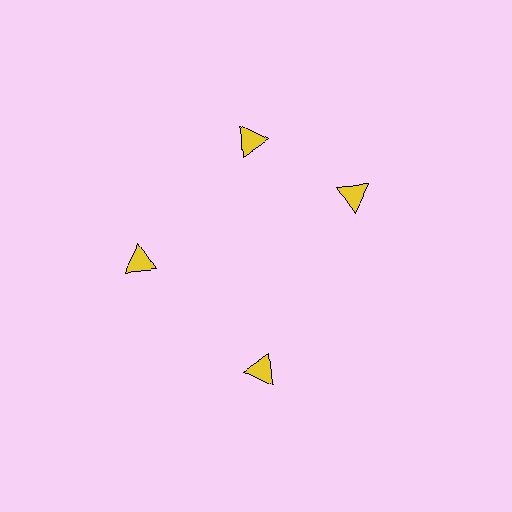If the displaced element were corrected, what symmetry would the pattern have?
It would have 4-fold rotational symmetry — the pattern would map onto itself every 90 degrees.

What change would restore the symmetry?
The symmetry would be restored by rotating it back into even spacing with its neighbors so that all 4 triangles sit at equal angles and equal distance from the center.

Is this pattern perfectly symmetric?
No. The 4 yellow triangles are arranged in a ring, but one element near the 3 o'clock position is rotated out of alignment along the ring, breaking the 4-fold rotational symmetry.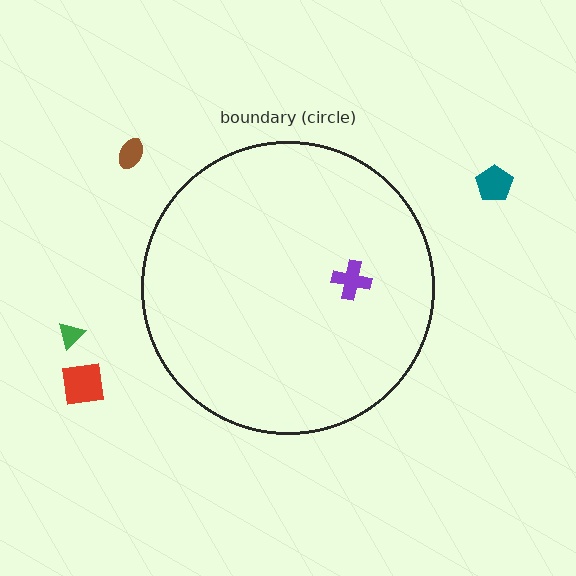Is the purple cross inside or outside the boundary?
Inside.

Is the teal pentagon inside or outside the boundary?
Outside.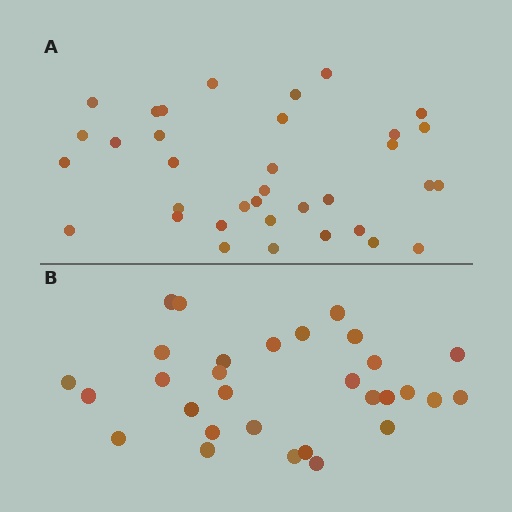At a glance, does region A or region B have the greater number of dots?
Region A (the top region) has more dots.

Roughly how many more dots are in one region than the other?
Region A has about 5 more dots than region B.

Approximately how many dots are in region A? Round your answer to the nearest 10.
About 40 dots. (The exact count is 35, which rounds to 40.)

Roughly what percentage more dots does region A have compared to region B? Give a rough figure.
About 15% more.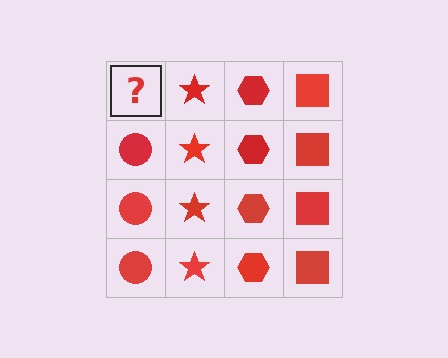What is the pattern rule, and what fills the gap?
The rule is that each column has a consistent shape. The gap should be filled with a red circle.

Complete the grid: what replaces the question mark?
The question mark should be replaced with a red circle.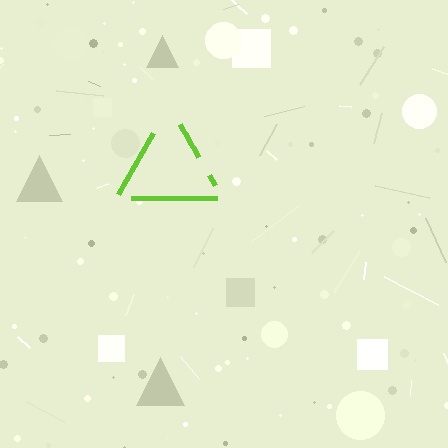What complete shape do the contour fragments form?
The contour fragments form a triangle.